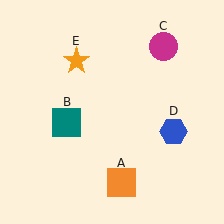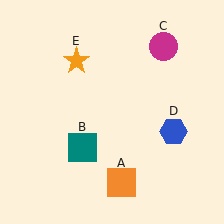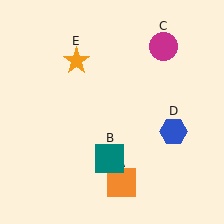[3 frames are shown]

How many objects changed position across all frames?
1 object changed position: teal square (object B).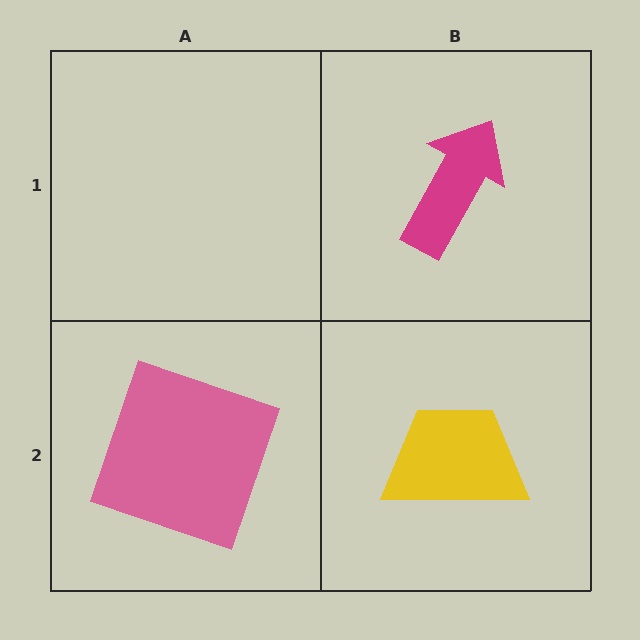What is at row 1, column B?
A magenta arrow.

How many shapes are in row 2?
2 shapes.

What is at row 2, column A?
A pink square.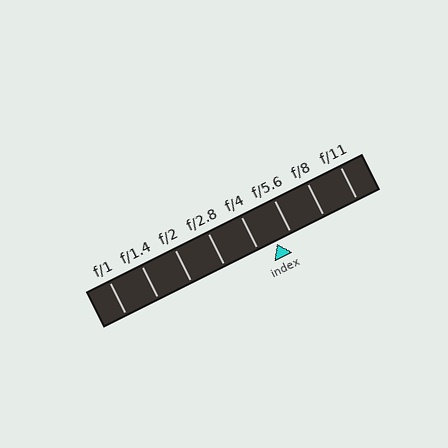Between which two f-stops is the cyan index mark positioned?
The index mark is between f/4 and f/5.6.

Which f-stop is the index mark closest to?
The index mark is closest to f/5.6.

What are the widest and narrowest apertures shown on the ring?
The widest aperture shown is f/1 and the narrowest is f/11.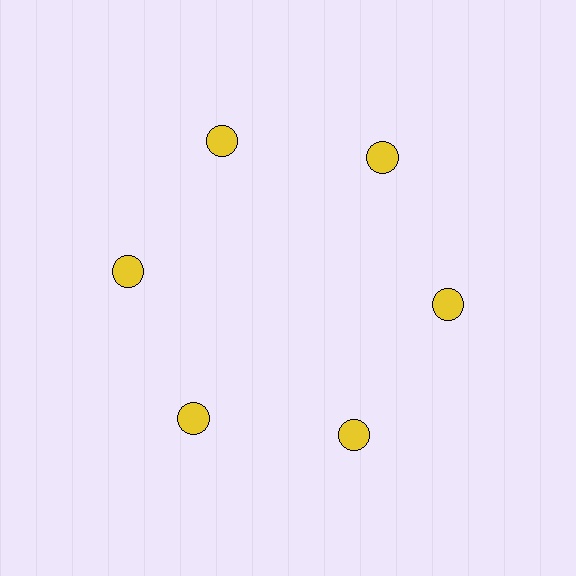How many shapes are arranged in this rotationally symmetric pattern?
There are 6 shapes, arranged in 6 groups of 1.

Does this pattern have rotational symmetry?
Yes, this pattern has 6-fold rotational symmetry. It looks the same after rotating 60 degrees around the center.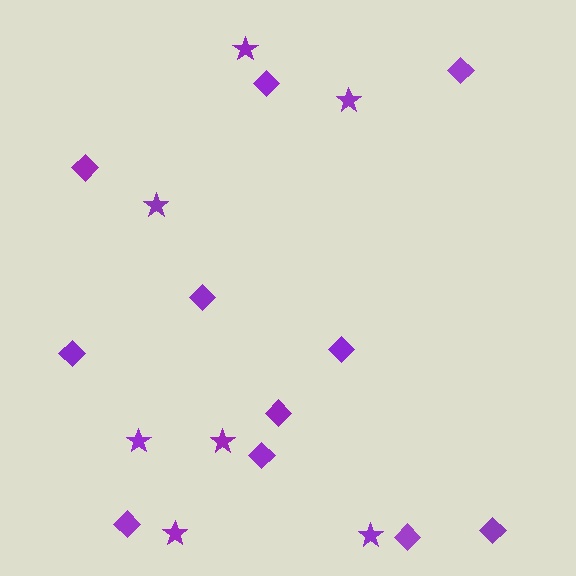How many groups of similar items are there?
There are 2 groups: one group of stars (7) and one group of diamonds (11).